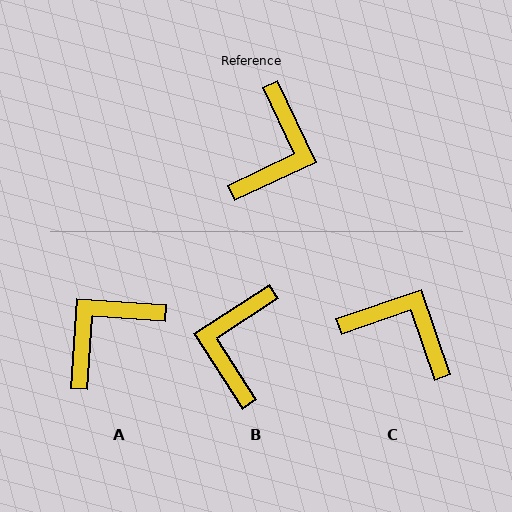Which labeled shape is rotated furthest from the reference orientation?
B, about 173 degrees away.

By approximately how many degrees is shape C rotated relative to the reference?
Approximately 84 degrees counter-clockwise.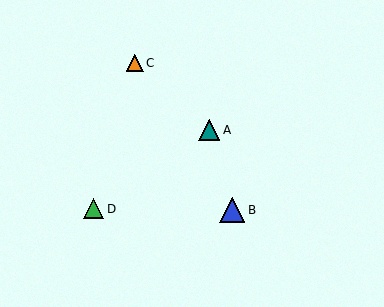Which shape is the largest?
The blue triangle (labeled B) is the largest.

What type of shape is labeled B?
Shape B is a blue triangle.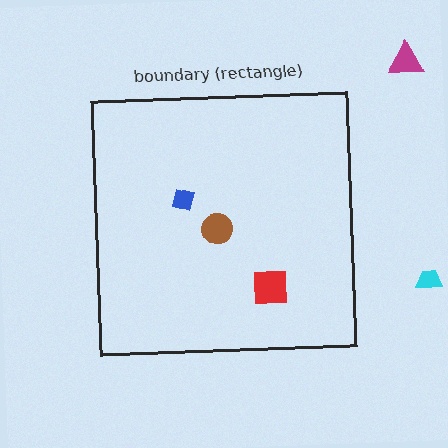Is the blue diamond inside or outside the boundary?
Inside.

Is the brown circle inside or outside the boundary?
Inside.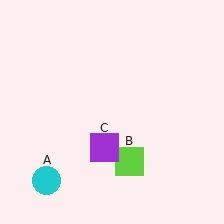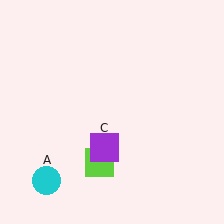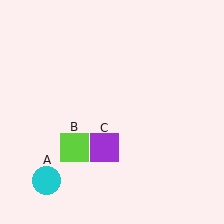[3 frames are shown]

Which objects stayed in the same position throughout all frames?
Cyan circle (object A) and purple square (object C) remained stationary.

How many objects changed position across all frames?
1 object changed position: lime square (object B).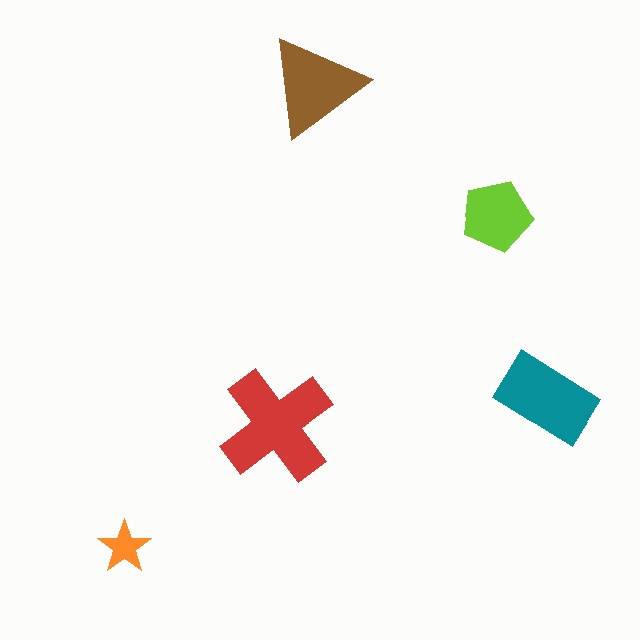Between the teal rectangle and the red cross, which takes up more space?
The red cross.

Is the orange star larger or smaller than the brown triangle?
Smaller.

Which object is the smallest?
The orange star.